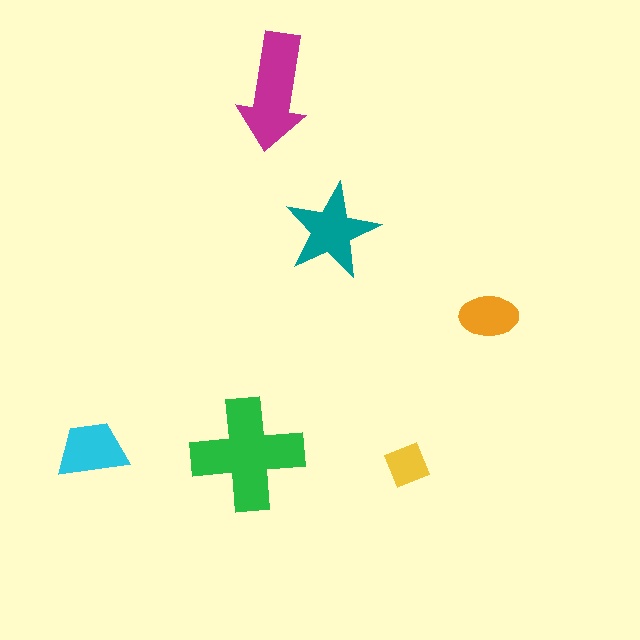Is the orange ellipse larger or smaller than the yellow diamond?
Larger.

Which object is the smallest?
The yellow diamond.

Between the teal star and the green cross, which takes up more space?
The green cross.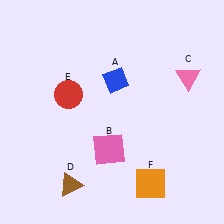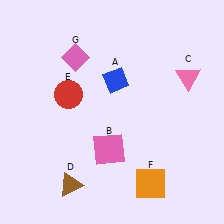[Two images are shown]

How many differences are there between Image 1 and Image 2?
There is 1 difference between the two images.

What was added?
A pink diamond (G) was added in Image 2.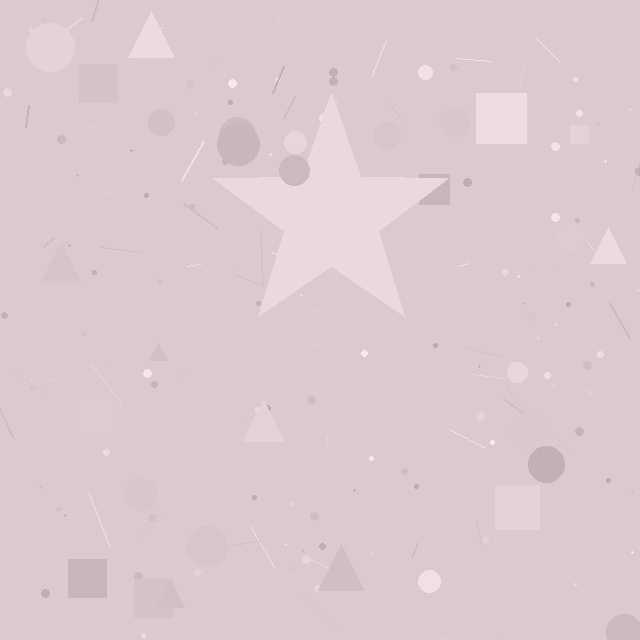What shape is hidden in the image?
A star is hidden in the image.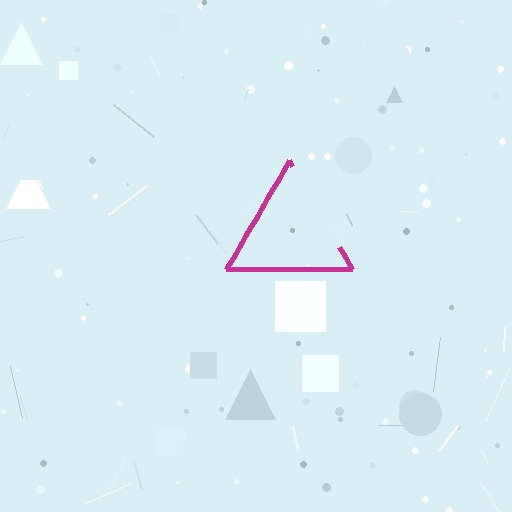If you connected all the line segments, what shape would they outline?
They would outline a triangle.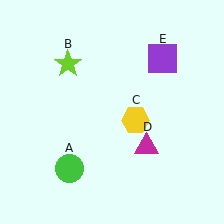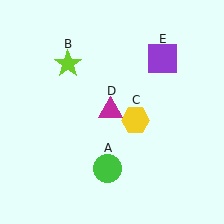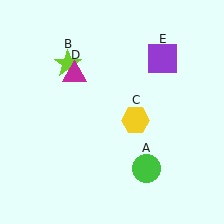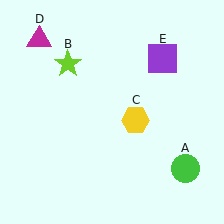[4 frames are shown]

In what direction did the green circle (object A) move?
The green circle (object A) moved right.